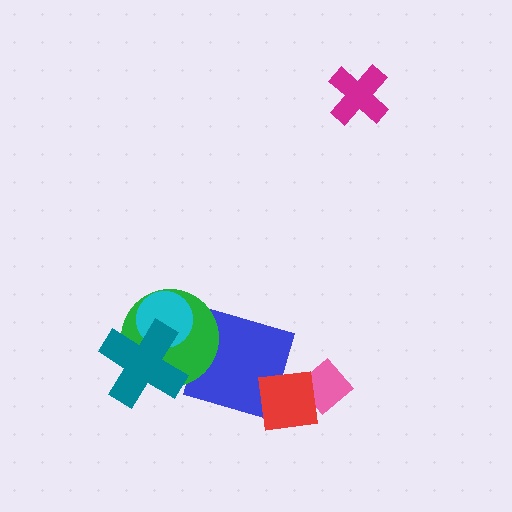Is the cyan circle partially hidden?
Yes, it is partially covered by another shape.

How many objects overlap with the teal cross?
2 objects overlap with the teal cross.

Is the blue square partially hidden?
Yes, it is partially covered by another shape.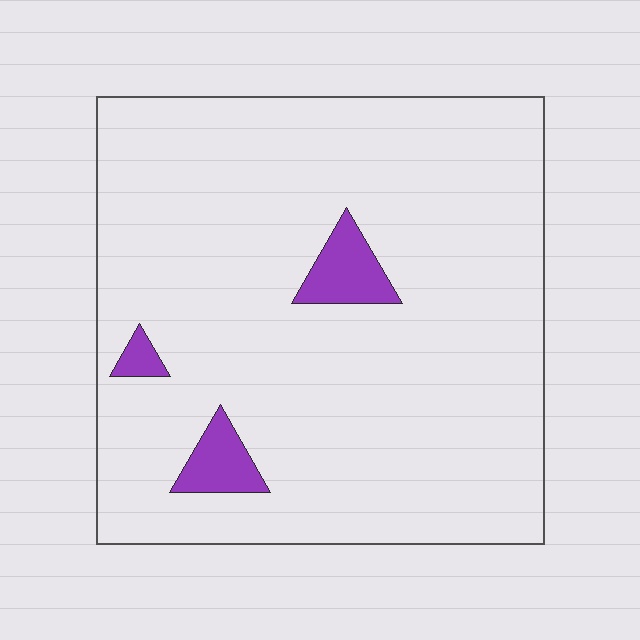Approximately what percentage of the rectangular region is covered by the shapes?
Approximately 5%.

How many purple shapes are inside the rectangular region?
3.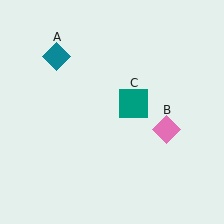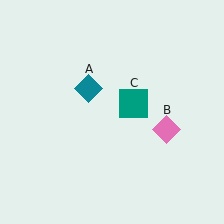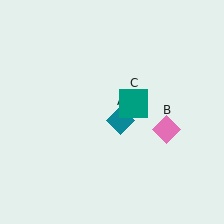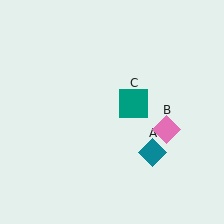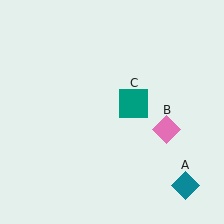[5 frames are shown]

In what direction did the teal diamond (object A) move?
The teal diamond (object A) moved down and to the right.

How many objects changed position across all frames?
1 object changed position: teal diamond (object A).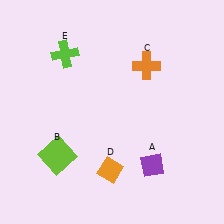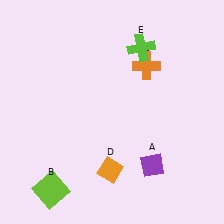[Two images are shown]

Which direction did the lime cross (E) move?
The lime cross (E) moved right.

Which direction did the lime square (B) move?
The lime square (B) moved down.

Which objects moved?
The objects that moved are: the lime square (B), the lime cross (E).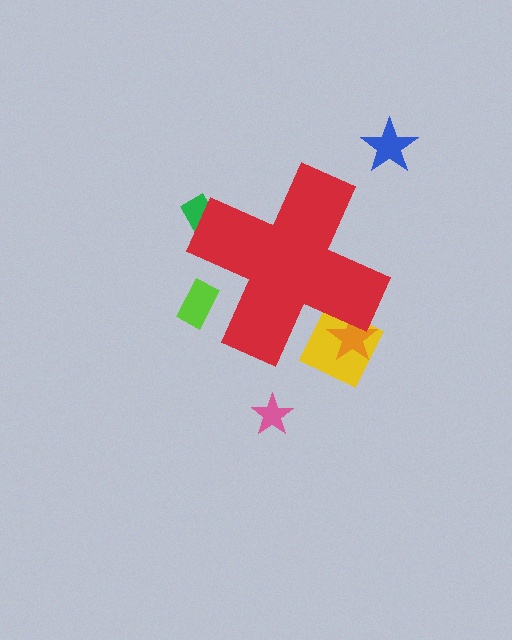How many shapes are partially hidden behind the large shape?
4 shapes are partially hidden.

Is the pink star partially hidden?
No, the pink star is fully visible.